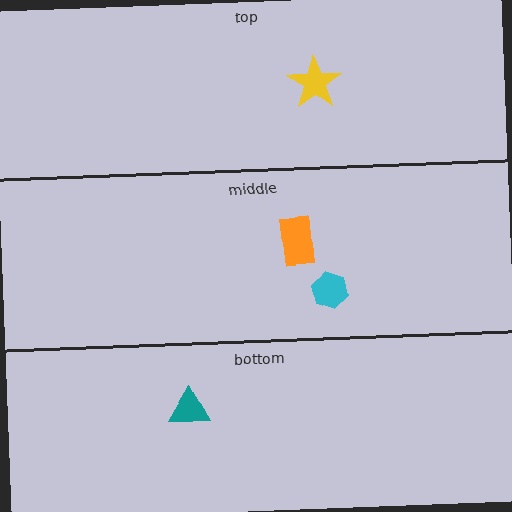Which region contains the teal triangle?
The bottom region.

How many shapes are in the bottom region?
1.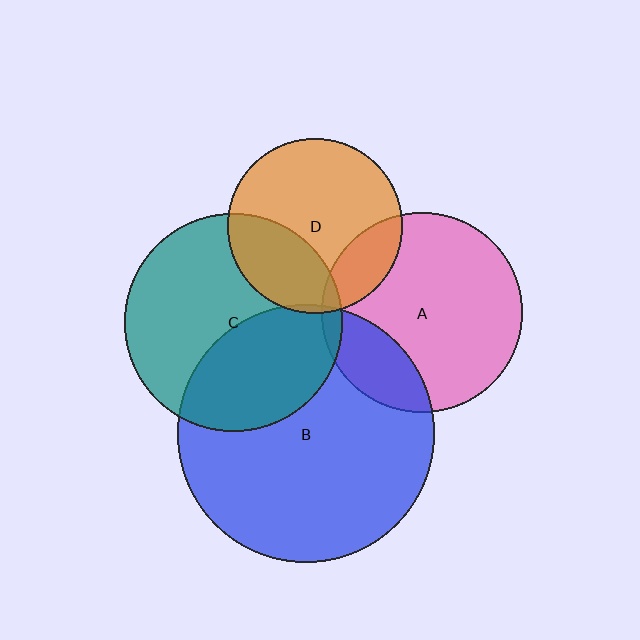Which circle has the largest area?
Circle B (blue).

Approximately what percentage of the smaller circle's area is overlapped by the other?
Approximately 30%.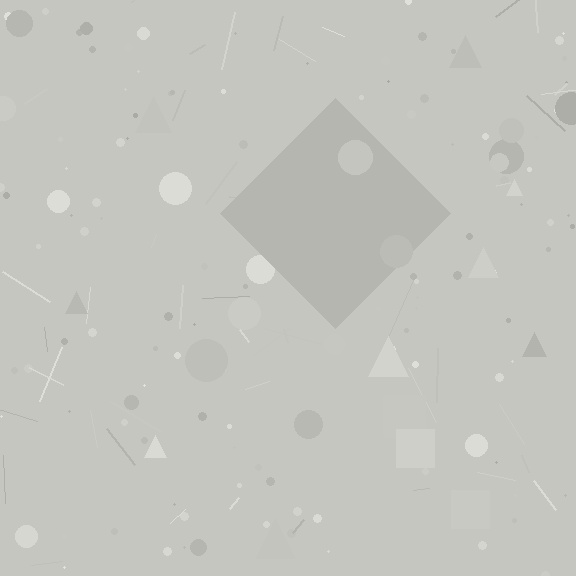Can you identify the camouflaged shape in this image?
The camouflaged shape is a diamond.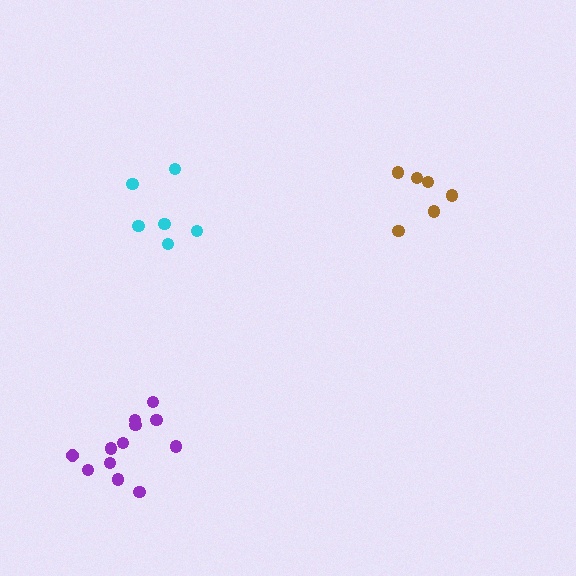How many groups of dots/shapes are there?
There are 3 groups.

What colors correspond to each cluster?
The clusters are colored: brown, cyan, purple.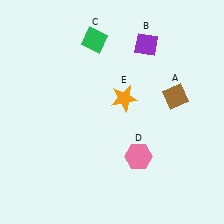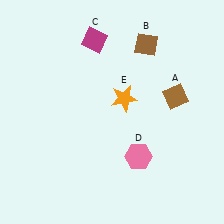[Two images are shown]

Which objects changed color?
B changed from purple to brown. C changed from green to magenta.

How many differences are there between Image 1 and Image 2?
There are 2 differences between the two images.